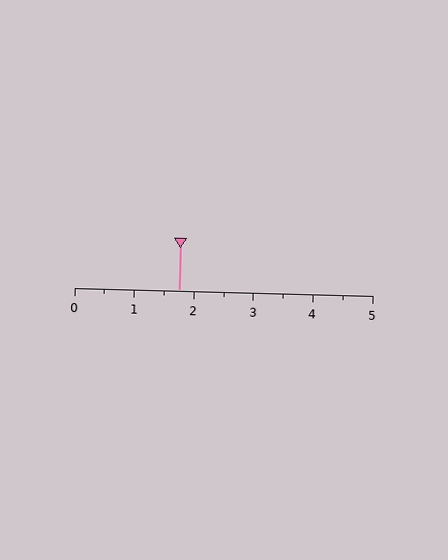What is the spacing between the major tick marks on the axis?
The major ticks are spaced 1 apart.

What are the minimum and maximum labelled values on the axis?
The axis runs from 0 to 5.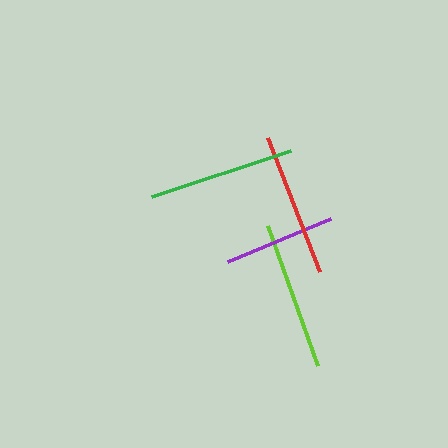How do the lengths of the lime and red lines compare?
The lime and red lines are approximately the same length.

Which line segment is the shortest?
The purple line is the shortest at approximately 111 pixels.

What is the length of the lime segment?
The lime segment is approximately 149 pixels long.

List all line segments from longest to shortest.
From longest to shortest: lime, green, red, purple.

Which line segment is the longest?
The lime line is the longest at approximately 149 pixels.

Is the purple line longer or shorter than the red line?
The red line is longer than the purple line.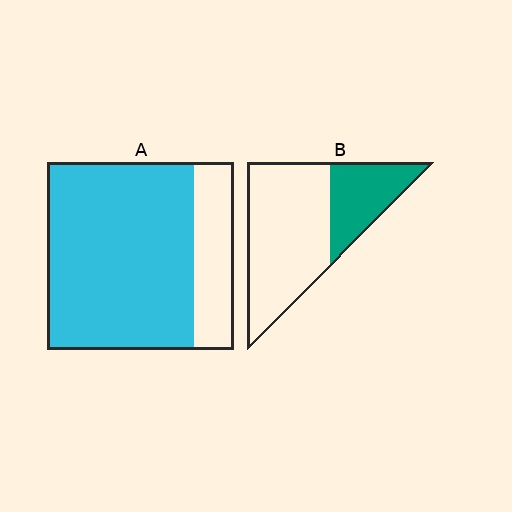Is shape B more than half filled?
No.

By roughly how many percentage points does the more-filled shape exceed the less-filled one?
By roughly 50 percentage points (A over B).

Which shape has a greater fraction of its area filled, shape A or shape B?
Shape A.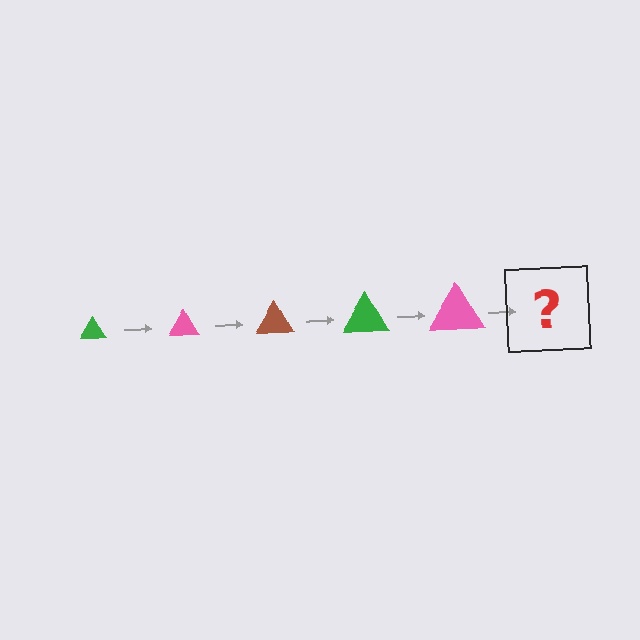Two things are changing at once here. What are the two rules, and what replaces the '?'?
The two rules are that the triangle grows larger each step and the color cycles through green, pink, and brown. The '?' should be a brown triangle, larger than the previous one.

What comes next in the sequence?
The next element should be a brown triangle, larger than the previous one.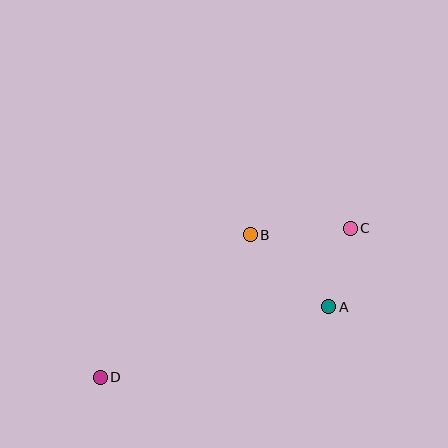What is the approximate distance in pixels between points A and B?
The distance between A and B is approximately 106 pixels.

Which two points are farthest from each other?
Points C and D are farthest from each other.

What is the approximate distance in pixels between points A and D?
The distance between A and D is approximately 239 pixels.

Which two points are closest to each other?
Points A and C are closest to each other.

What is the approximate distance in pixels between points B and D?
The distance between B and D is approximately 207 pixels.